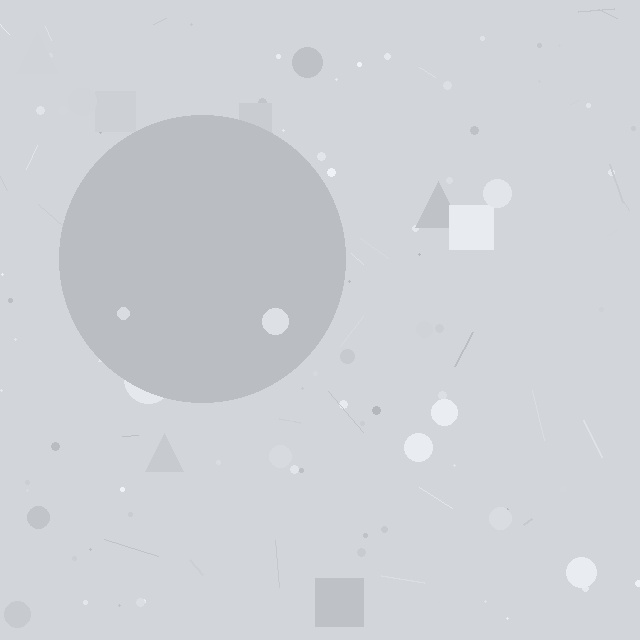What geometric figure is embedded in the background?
A circle is embedded in the background.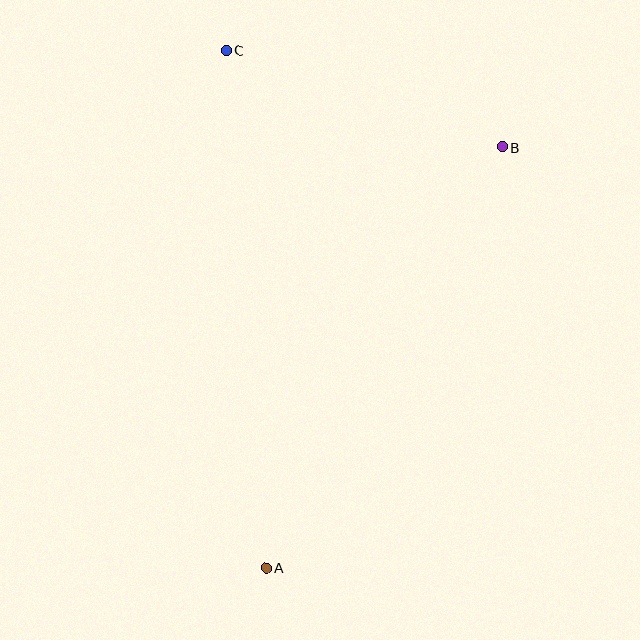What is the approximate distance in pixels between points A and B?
The distance between A and B is approximately 483 pixels.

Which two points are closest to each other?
Points B and C are closest to each other.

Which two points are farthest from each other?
Points A and C are farthest from each other.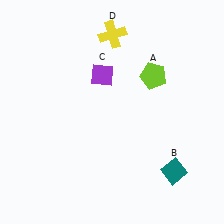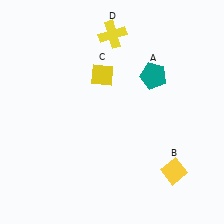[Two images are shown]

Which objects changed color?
A changed from lime to teal. B changed from teal to yellow. C changed from purple to yellow.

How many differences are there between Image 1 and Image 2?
There are 3 differences between the two images.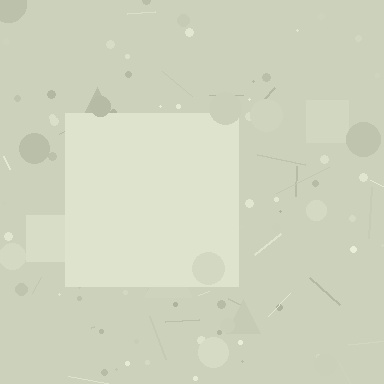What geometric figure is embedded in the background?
A square is embedded in the background.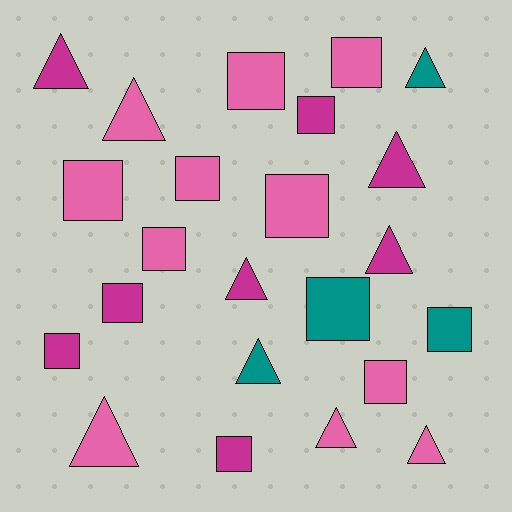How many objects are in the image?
There are 23 objects.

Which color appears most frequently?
Pink, with 11 objects.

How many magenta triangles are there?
There are 4 magenta triangles.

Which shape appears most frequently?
Square, with 13 objects.